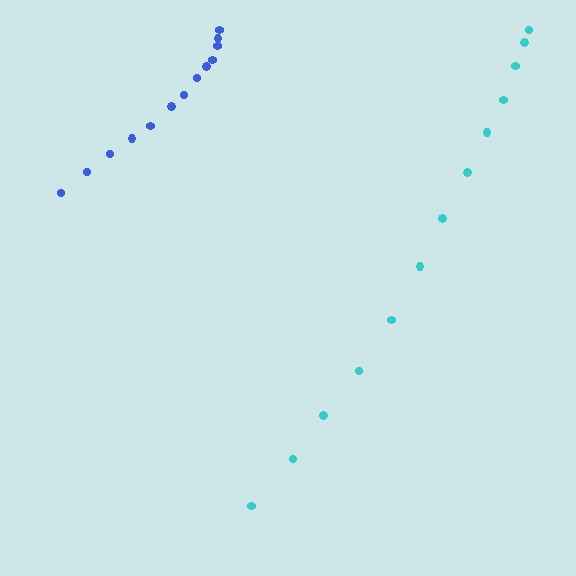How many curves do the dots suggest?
There are 2 distinct paths.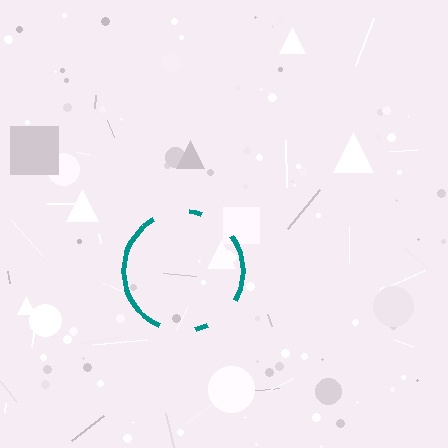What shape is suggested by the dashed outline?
The dashed outline suggests a circle.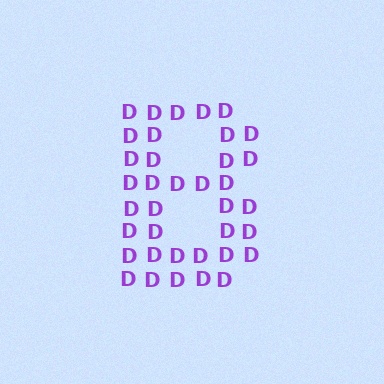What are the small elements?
The small elements are letter D's.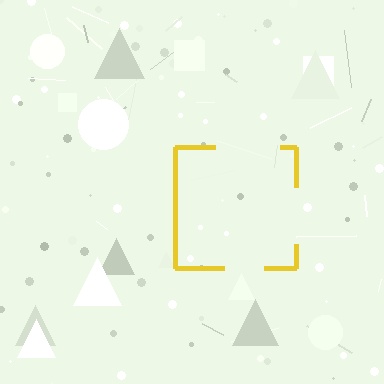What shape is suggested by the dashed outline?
The dashed outline suggests a square.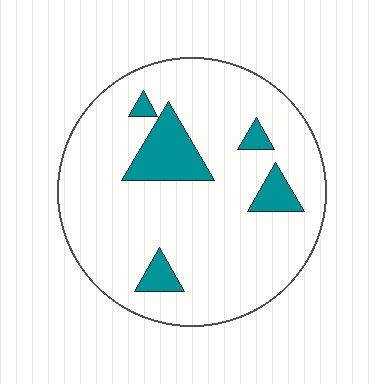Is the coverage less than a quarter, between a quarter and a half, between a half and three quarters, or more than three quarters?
Less than a quarter.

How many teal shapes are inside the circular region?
5.